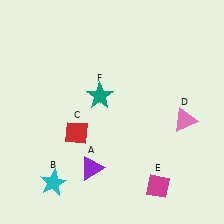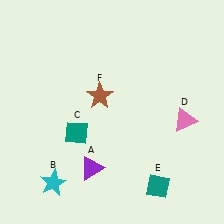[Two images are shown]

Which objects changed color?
C changed from red to teal. E changed from magenta to teal. F changed from teal to brown.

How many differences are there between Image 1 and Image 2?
There are 3 differences between the two images.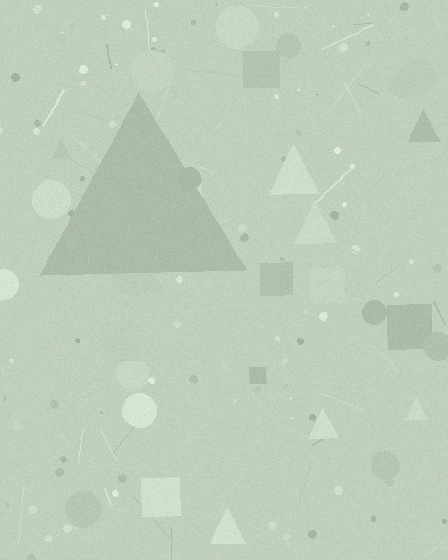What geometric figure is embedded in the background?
A triangle is embedded in the background.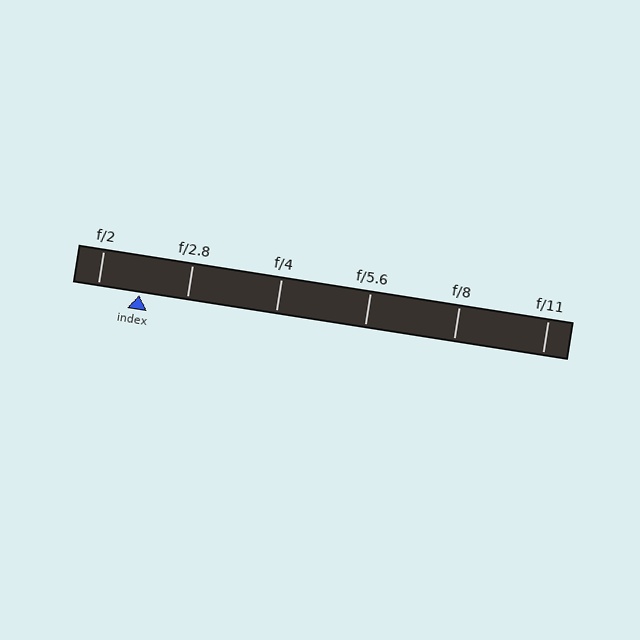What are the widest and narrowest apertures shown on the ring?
The widest aperture shown is f/2 and the narrowest is f/11.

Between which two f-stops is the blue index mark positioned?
The index mark is between f/2 and f/2.8.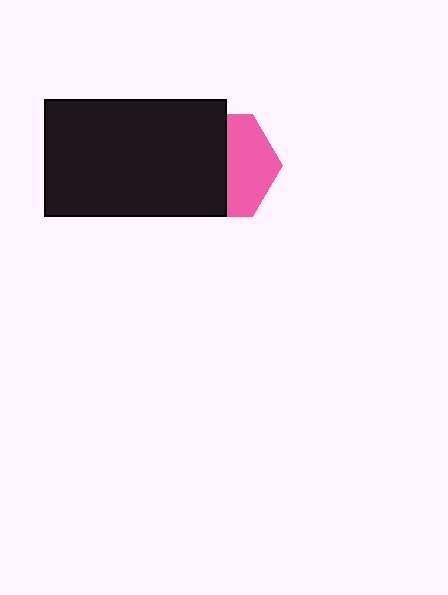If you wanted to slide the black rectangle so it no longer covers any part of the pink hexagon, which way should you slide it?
Slide it left — that is the most direct way to separate the two shapes.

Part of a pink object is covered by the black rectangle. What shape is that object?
It is a hexagon.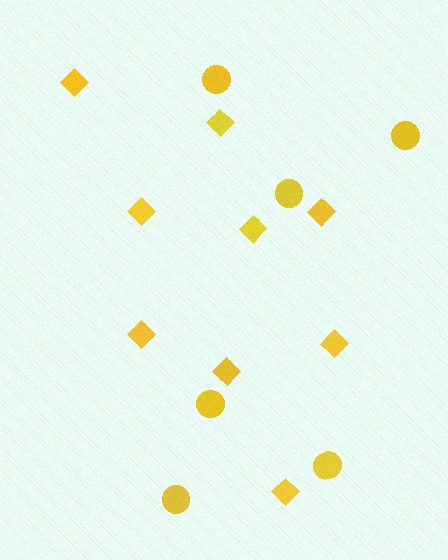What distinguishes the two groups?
There are 2 groups: one group of circles (6) and one group of diamonds (9).